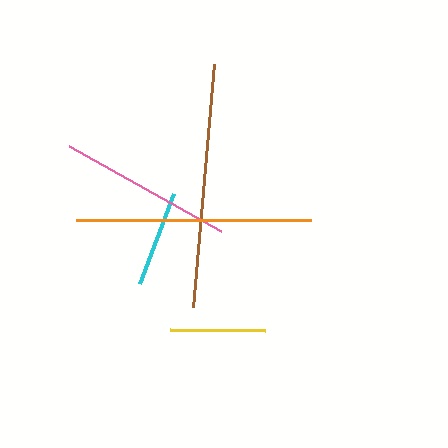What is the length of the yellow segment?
The yellow segment is approximately 96 pixels long.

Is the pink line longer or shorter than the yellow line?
The pink line is longer than the yellow line.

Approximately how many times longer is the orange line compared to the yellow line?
The orange line is approximately 2.5 times the length of the yellow line.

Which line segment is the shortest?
The cyan line is the shortest at approximately 96 pixels.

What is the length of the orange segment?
The orange segment is approximately 235 pixels long.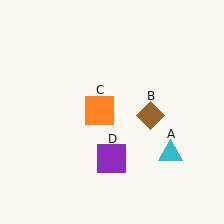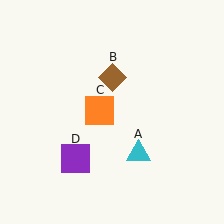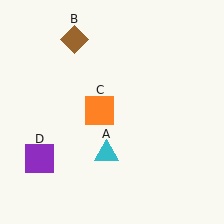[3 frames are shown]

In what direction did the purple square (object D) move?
The purple square (object D) moved left.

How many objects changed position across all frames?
3 objects changed position: cyan triangle (object A), brown diamond (object B), purple square (object D).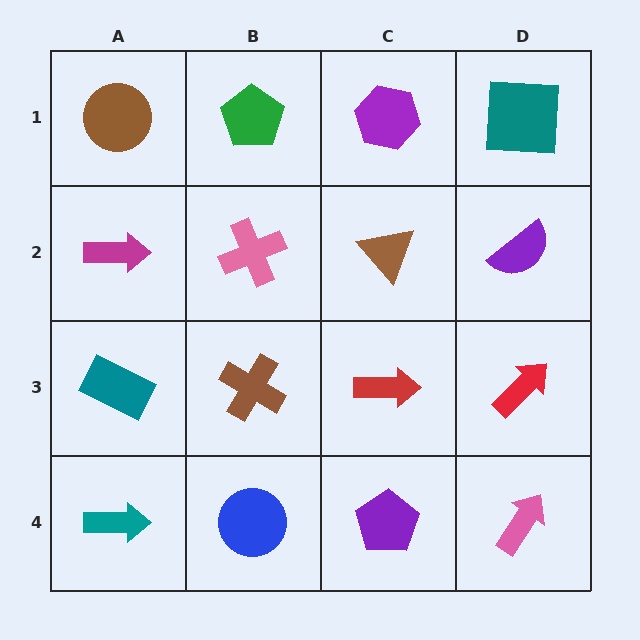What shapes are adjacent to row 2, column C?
A purple hexagon (row 1, column C), a red arrow (row 3, column C), a pink cross (row 2, column B), a purple semicircle (row 2, column D).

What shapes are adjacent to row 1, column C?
A brown triangle (row 2, column C), a green pentagon (row 1, column B), a teal square (row 1, column D).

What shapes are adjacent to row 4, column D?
A red arrow (row 3, column D), a purple pentagon (row 4, column C).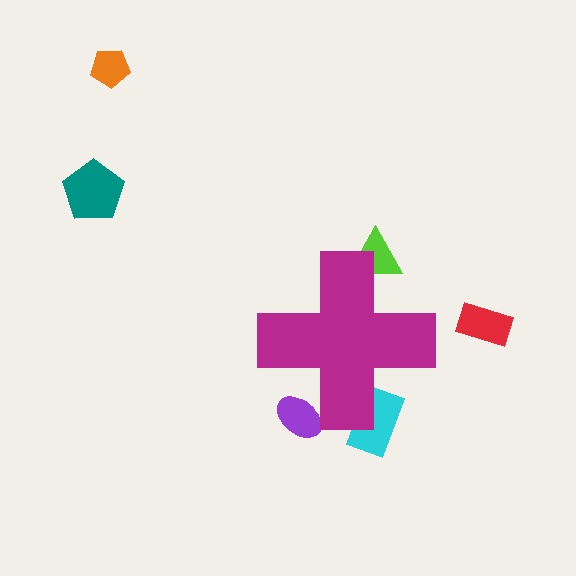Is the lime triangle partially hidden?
Yes, the lime triangle is partially hidden behind the magenta cross.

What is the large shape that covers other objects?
A magenta cross.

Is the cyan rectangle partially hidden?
Yes, the cyan rectangle is partially hidden behind the magenta cross.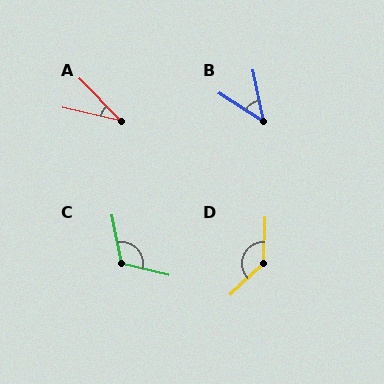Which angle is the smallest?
A, at approximately 33 degrees.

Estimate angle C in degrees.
Approximately 115 degrees.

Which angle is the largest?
D, at approximately 136 degrees.